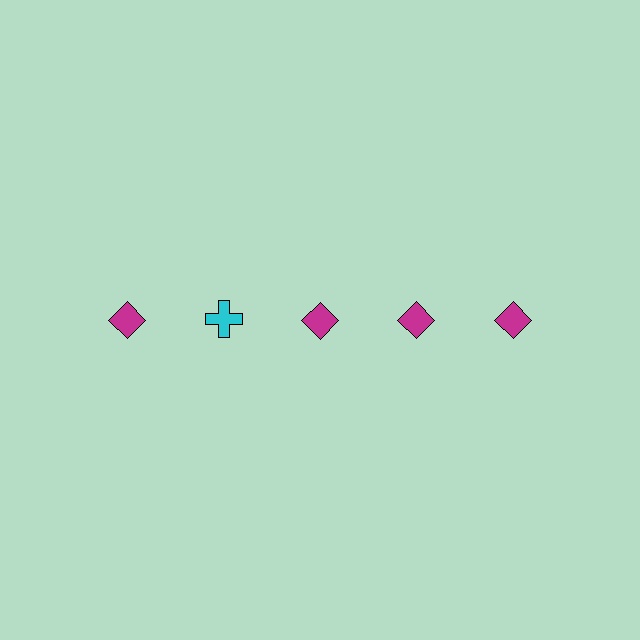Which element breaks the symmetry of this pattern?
The cyan cross in the top row, second from left column breaks the symmetry. All other shapes are magenta diamonds.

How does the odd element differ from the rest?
It differs in both color (cyan instead of magenta) and shape (cross instead of diamond).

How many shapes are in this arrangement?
There are 5 shapes arranged in a grid pattern.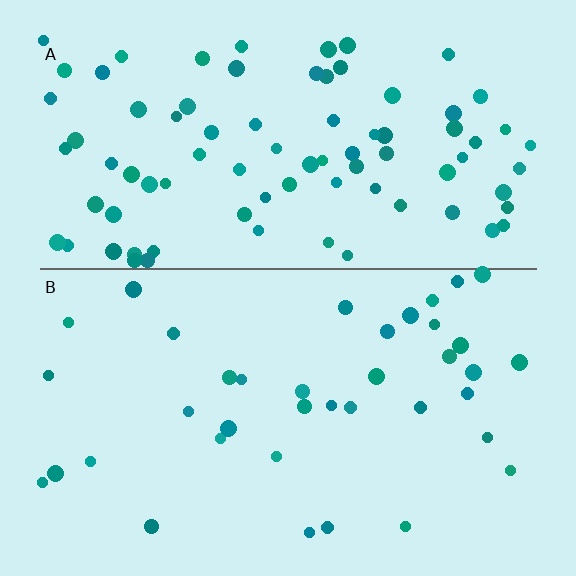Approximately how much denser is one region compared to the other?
Approximately 2.2× — region A over region B.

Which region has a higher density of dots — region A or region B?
A (the top).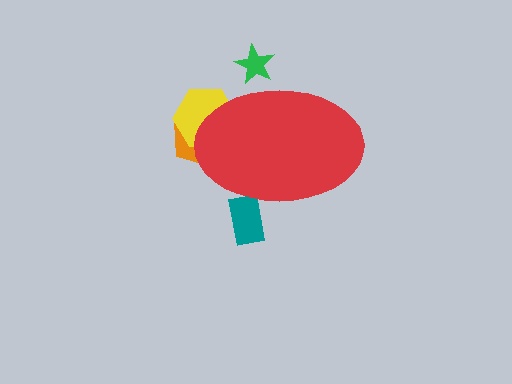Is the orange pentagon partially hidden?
Yes, the orange pentagon is partially hidden behind the red ellipse.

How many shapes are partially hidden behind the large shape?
4 shapes are partially hidden.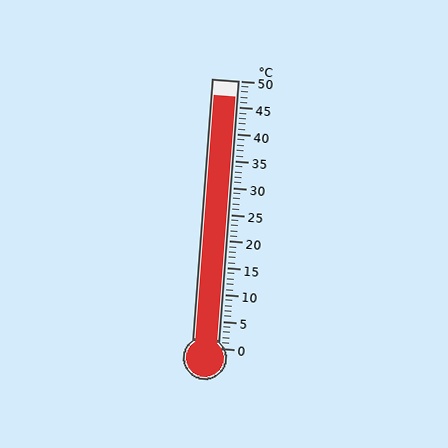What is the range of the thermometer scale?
The thermometer scale ranges from 0°C to 50°C.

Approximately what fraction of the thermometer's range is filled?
The thermometer is filled to approximately 95% of its range.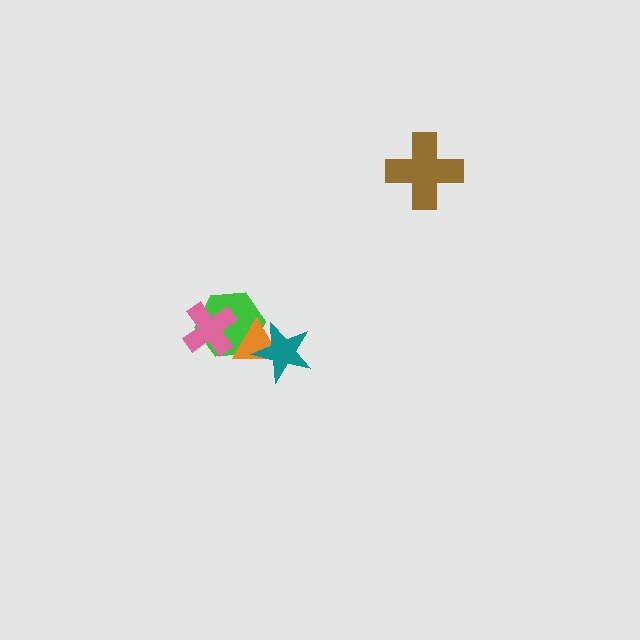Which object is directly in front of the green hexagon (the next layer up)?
The orange triangle is directly in front of the green hexagon.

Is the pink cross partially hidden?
No, no other shape covers it.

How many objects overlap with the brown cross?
0 objects overlap with the brown cross.